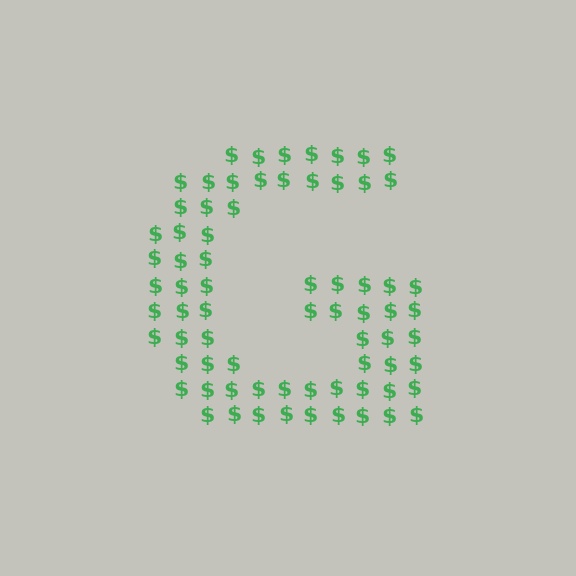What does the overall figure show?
The overall figure shows the letter G.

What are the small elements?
The small elements are dollar signs.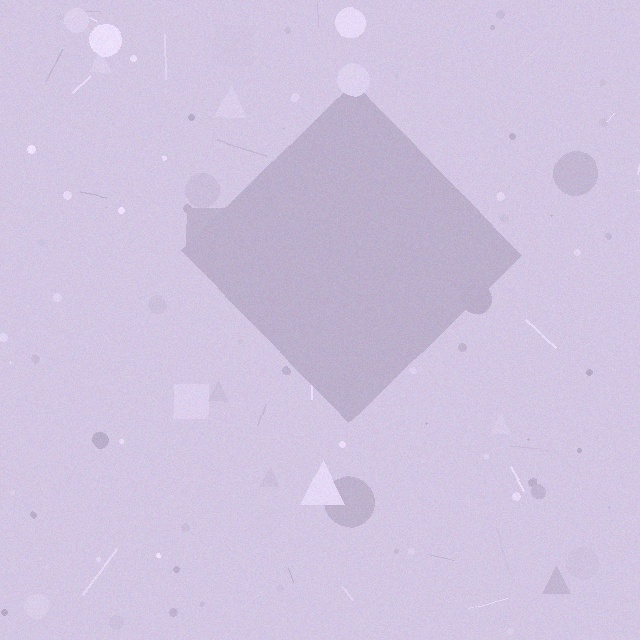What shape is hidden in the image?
A diamond is hidden in the image.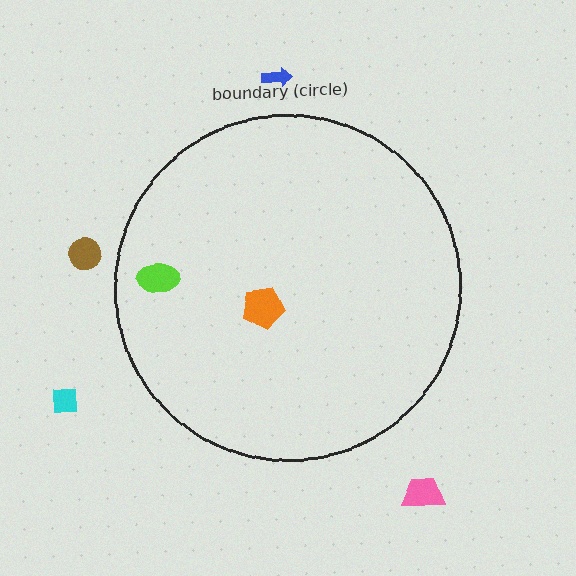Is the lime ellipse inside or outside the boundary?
Inside.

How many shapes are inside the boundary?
2 inside, 4 outside.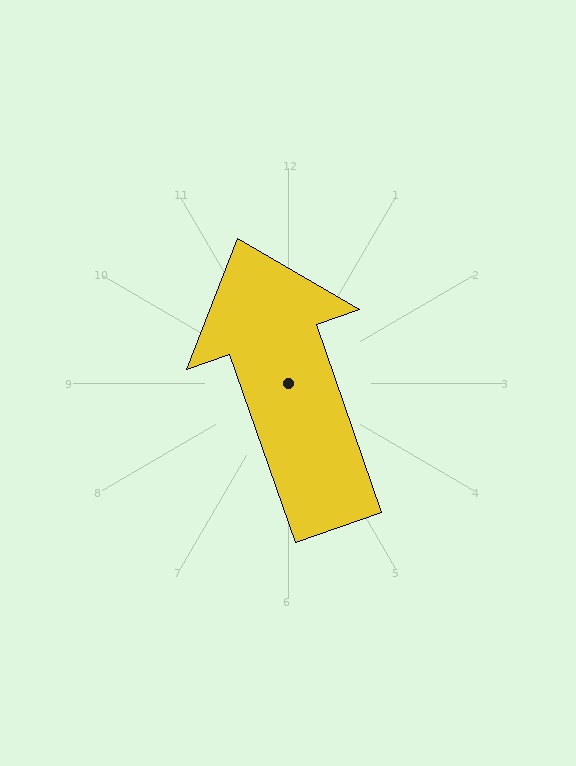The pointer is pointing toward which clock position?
Roughly 11 o'clock.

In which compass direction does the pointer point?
North.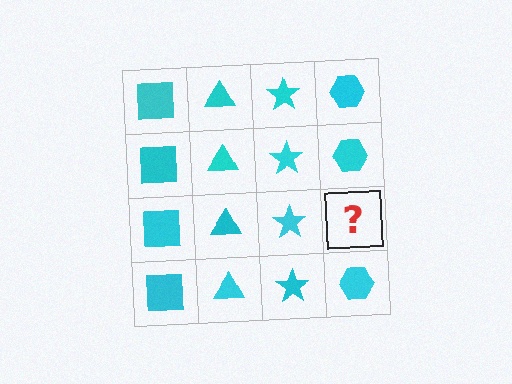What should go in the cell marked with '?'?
The missing cell should contain a cyan hexagon.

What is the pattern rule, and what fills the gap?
The rule is that each column has a consistent shape. The gap should be filled with a cyan hexagon.